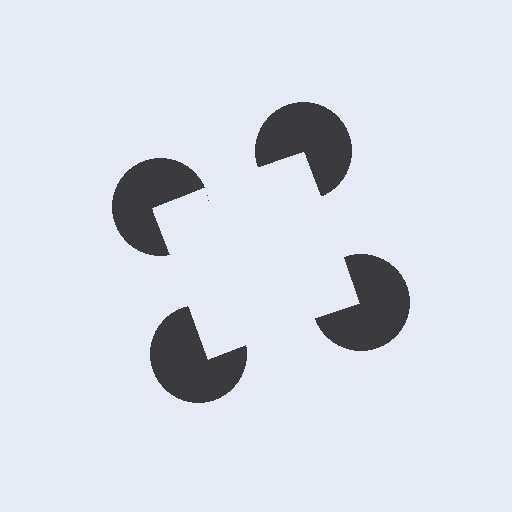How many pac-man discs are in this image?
There are 4 — one at each vertex of the illusory square.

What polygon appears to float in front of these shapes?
An illusory square — its edges are inferred from the aligned wedge cuts in the pac-man discs, not physically drawn.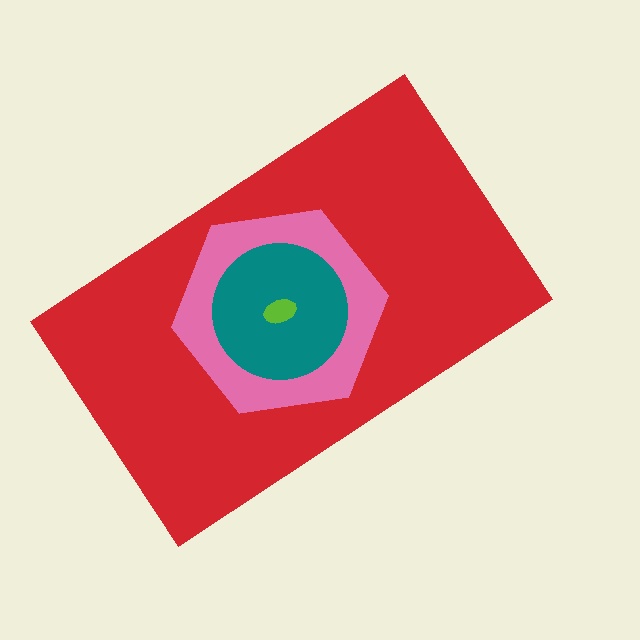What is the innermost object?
The lime ellipse.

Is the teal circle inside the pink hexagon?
Yes.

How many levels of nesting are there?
4.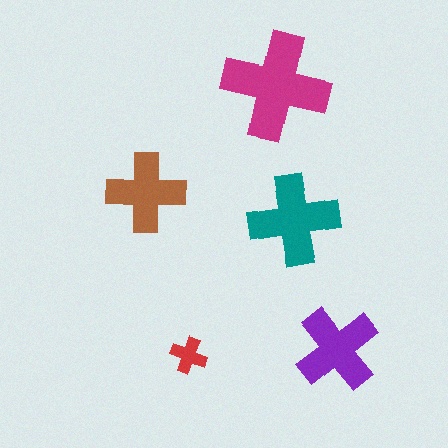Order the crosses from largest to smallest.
the magenta one, the teal one, the purple one, the brown one, the red one.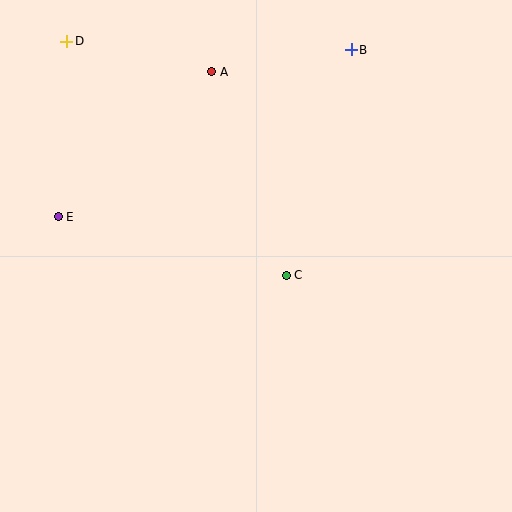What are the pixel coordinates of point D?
Point D is at (67, 41).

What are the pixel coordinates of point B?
Point B is at (351, 50).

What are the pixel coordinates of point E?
Point E is at (58, 217).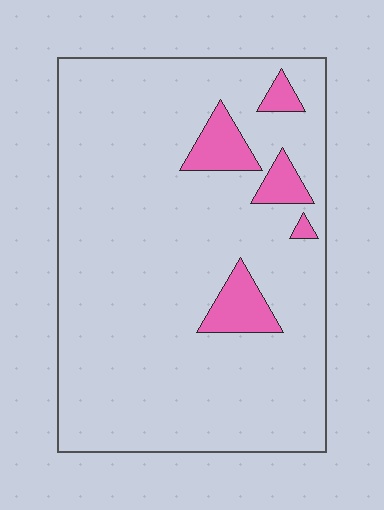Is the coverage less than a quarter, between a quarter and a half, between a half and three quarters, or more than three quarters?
Less than a quarter.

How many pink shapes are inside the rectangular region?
5.